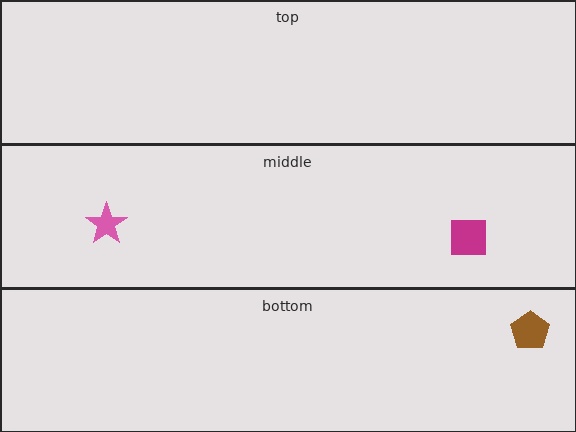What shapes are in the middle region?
The magenta square, the pink star.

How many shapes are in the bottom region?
1.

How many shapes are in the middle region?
2.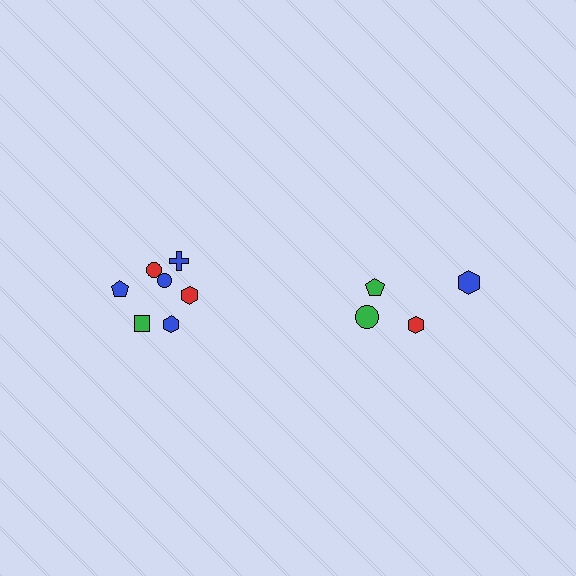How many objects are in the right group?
There are 4 objects.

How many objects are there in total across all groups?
There are 11 objects.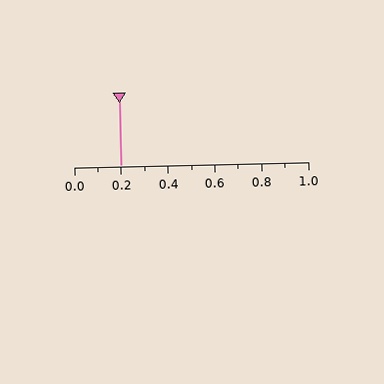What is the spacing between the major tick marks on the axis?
The major ticks are spaced 0.2 apart.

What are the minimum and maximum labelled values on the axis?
The axis runs from 0.0 to 1.0.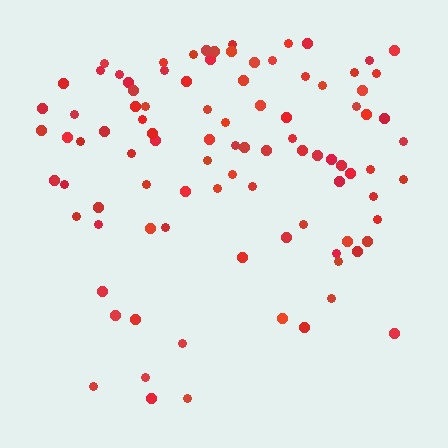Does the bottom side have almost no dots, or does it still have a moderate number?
Still a moderate number, just noticeably fewer than the top.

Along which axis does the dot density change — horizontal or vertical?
Vertical.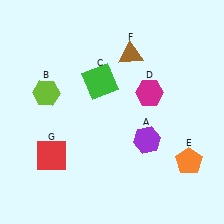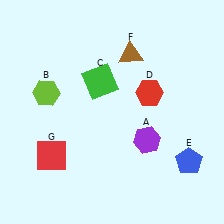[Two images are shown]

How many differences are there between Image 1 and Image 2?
There are 2 differences between the two images.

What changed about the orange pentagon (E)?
In Image 1, E is orange. In Image 2, it changed to blue.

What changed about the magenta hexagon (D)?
In Image 1, D is magenta. In Image 2, it changed to red.